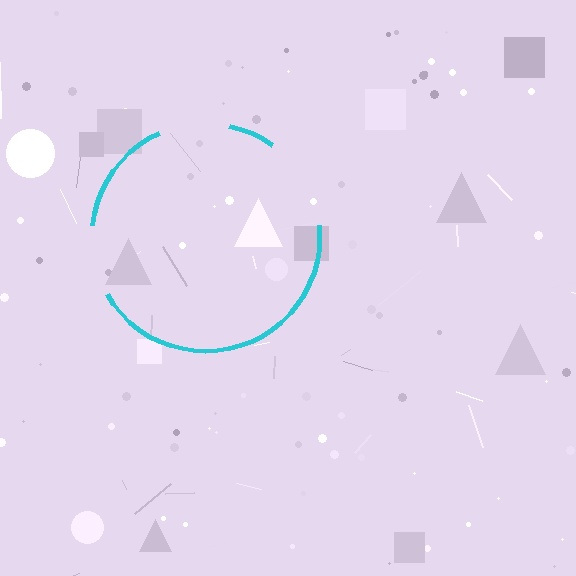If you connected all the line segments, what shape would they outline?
They would outline a circle.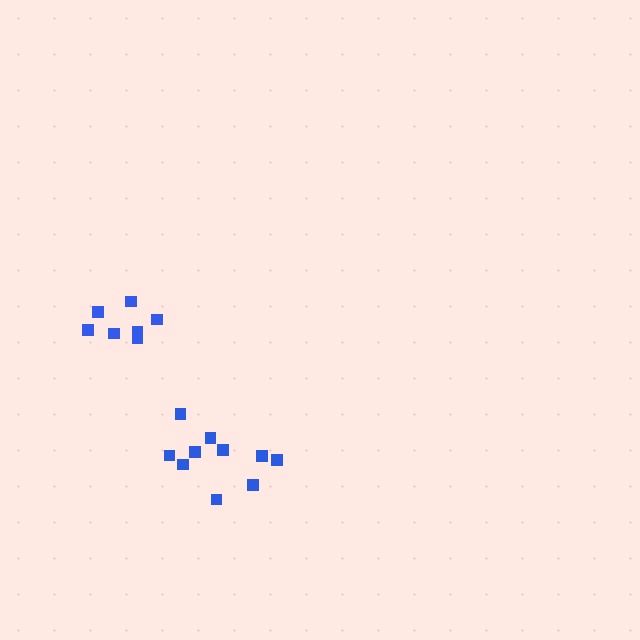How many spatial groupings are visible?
There are 2 spatial groupings.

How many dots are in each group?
Group 1: 7 dots, Group 2: 10 dots (17 total).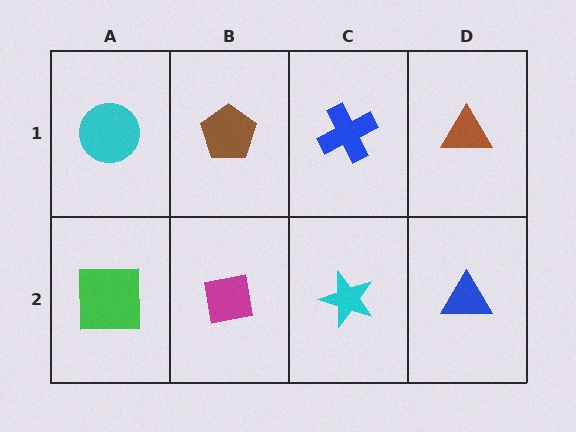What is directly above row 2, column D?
A brown triangle.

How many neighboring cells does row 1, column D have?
2.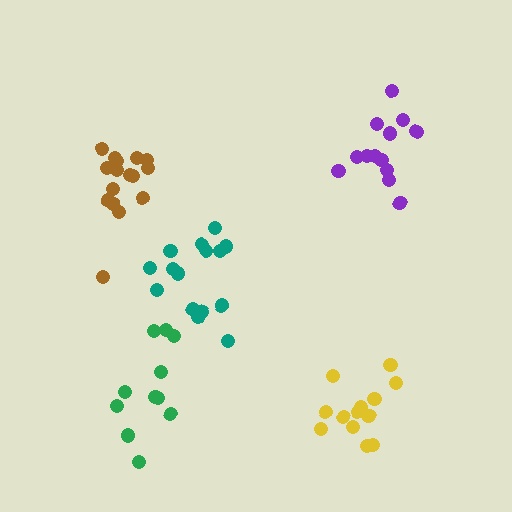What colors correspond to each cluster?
The clusters are colored: green, teal, brown, purple, yellow.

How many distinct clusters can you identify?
There are 5 distinct clusters.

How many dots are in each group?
Group 1: 11 dots, Group 2: 15 dots, Group 3: 16 dots, Group 4: 14 dots, Group 5: 14 dots (70 total).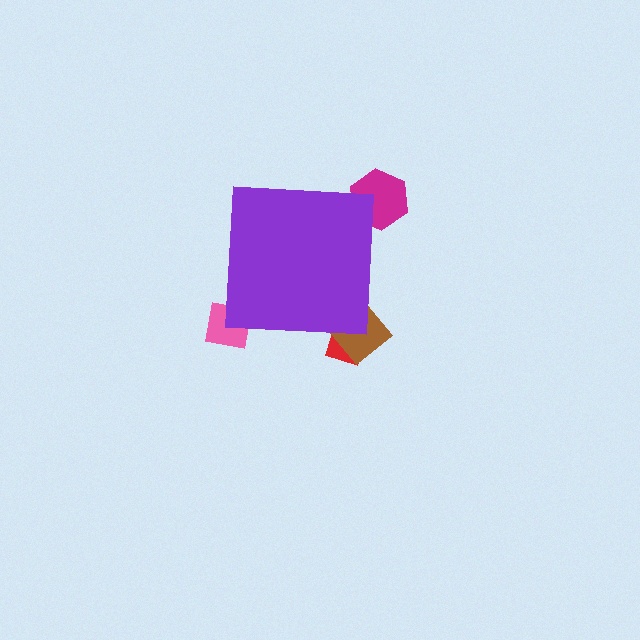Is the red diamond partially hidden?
Yes, the red diamond is partially hidden behind the purple square.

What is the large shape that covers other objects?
A purple square.